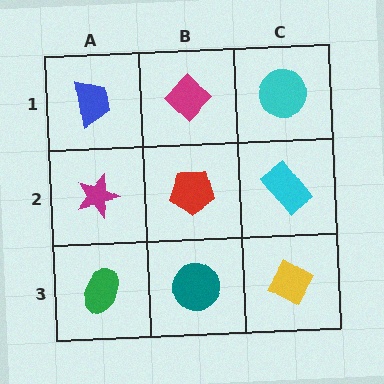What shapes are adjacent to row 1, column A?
A magenta star (row 2, column A), a magenta diamond (row 1, column B).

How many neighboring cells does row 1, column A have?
2.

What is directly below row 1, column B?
A red pentagon.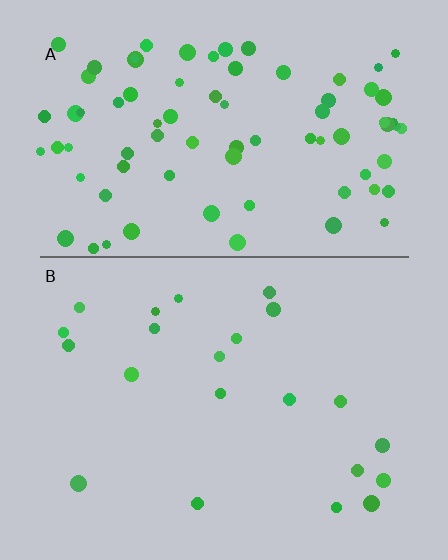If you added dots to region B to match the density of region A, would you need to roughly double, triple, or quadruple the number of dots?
Approximately quadruple.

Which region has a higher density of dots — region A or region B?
A (the top).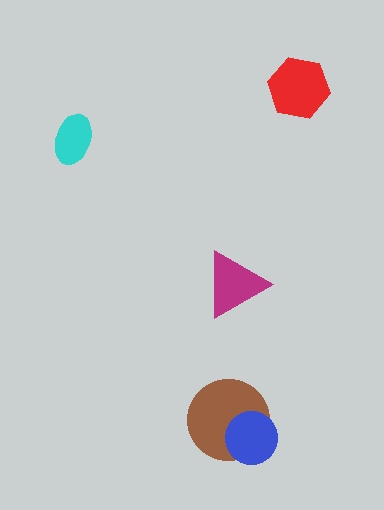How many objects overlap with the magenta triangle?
0 objects overlap with the magenta triangle.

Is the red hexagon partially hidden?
No, no other shape covers it.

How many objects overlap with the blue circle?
1 object overlaps with the blue circle.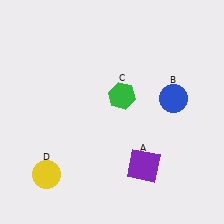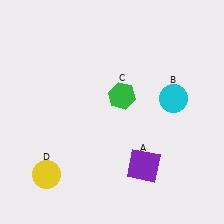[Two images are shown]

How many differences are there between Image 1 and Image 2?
There is 1 difference between the two images.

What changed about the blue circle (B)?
In Image 1, B is blue. In Image 2, it changed to cyan.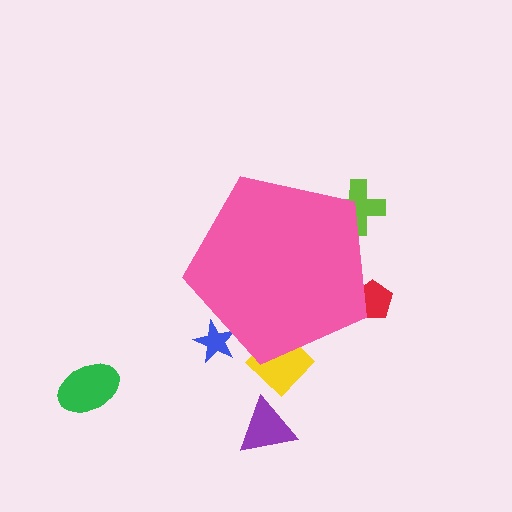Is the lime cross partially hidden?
Yes, the lime cross is partially hidden behind the pink pentagon.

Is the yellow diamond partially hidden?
Yes, the yellow diamond is partially hidden behind the pink pentagon.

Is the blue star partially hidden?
Yes, the blue star is partially hidden behind the pink pentagon.